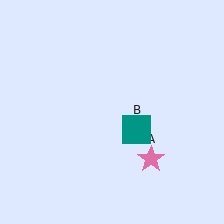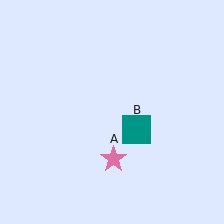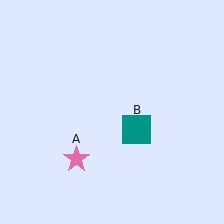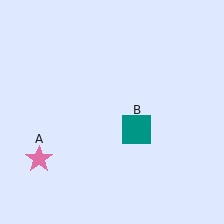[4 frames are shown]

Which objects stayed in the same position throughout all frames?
Teal square (object B) remained stationary.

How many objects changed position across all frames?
1 object changed position: pink star (object A).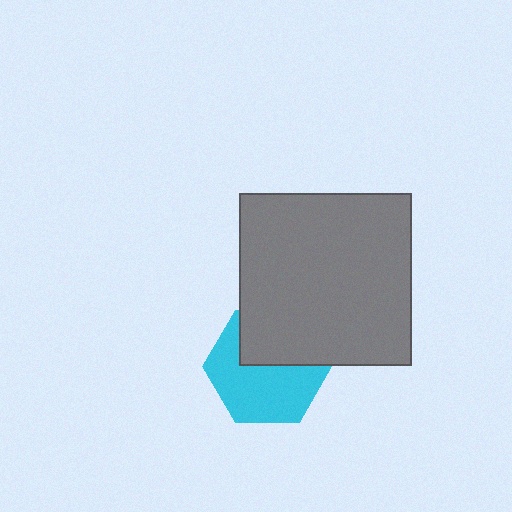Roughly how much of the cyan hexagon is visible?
About half of it is visible (roughly 61%).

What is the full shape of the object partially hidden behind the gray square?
The partially hidden object is a cyan hexagon.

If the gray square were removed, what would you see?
You would see the complete cyan hexagon.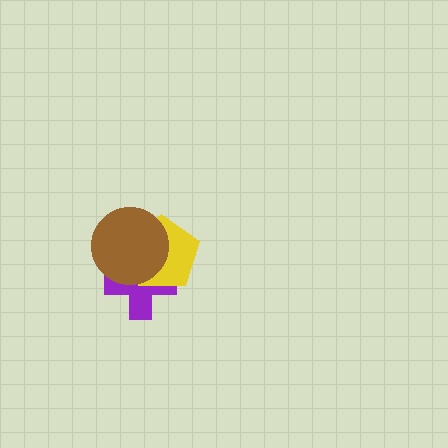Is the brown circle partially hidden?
No, no other shape covers it.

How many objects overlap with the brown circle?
2 objects overlap with the brown circle.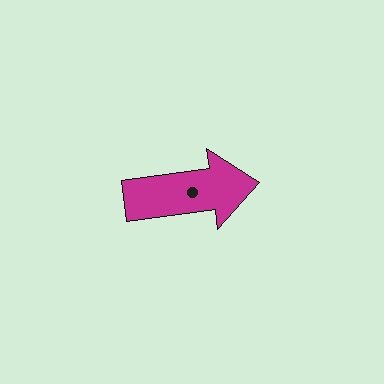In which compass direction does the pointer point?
East.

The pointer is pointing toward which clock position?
Roughly 3 o'clock.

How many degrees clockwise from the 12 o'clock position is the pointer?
Approximately 82 degrees.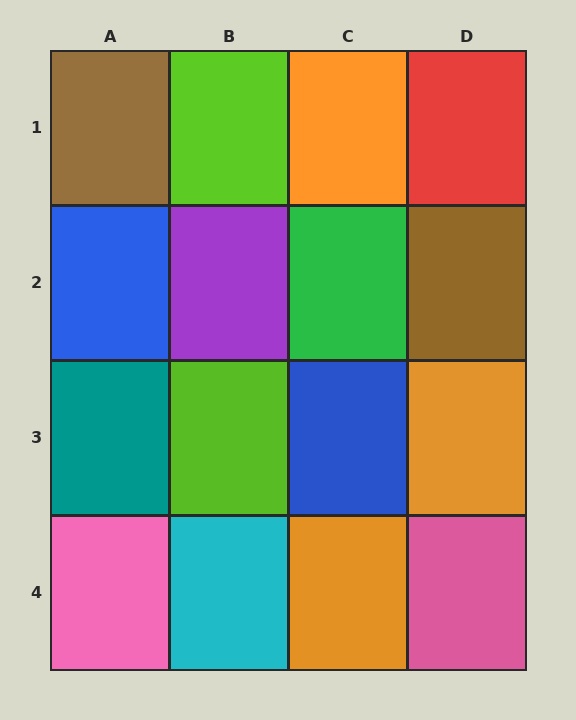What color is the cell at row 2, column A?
Blue.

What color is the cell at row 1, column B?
Lime.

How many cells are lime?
2 cells are lime.